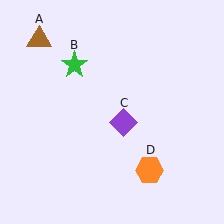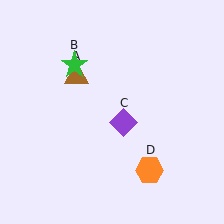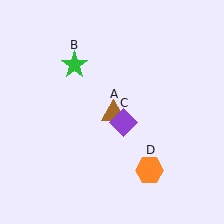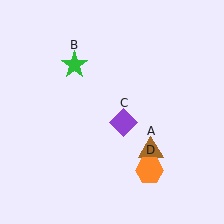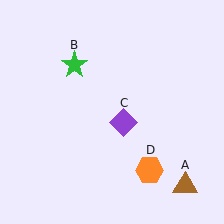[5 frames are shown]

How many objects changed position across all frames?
1 object changed position: brown triangle (object A).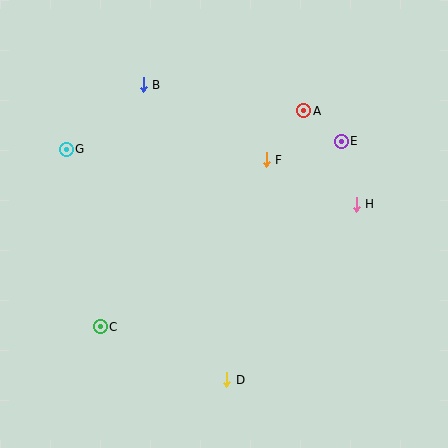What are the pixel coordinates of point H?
Point H is at (356, 204).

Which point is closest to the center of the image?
Point F at (266, 160) is closest to the center.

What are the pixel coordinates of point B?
Point B is at (143, 85).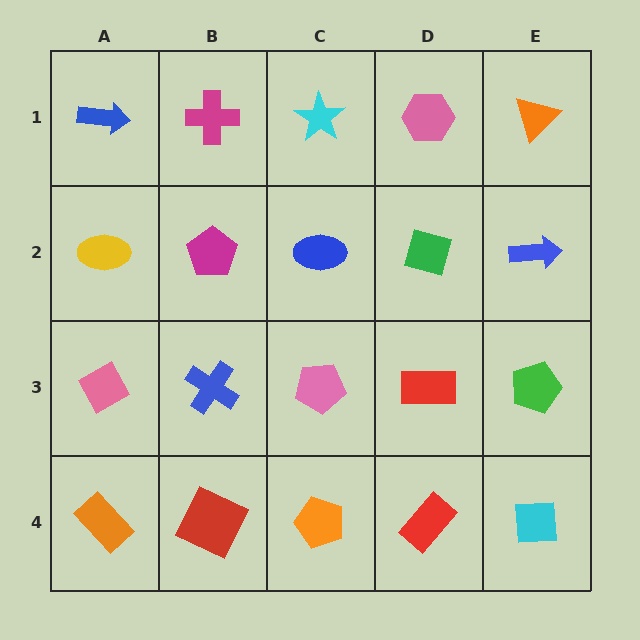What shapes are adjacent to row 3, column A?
A yellow ellipse (row 2, column A), an orange rectangle (row 4, column A), a blue cross (row 3, column B).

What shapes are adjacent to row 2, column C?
A cyan star (row 1, column C), a pink pentagon (row 3, column C), a magenta pentagon (row 2, column B), a green diamond (row 2, column D).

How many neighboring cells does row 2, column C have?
4.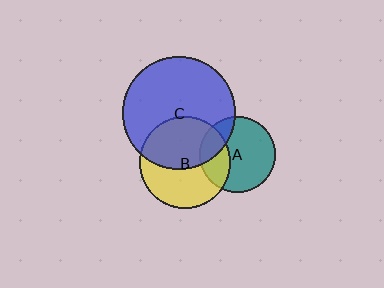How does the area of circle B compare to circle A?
Approximately 1.4 times.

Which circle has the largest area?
Circle C (blue).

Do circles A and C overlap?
Yes.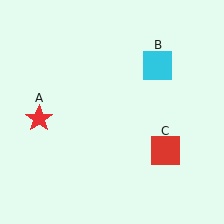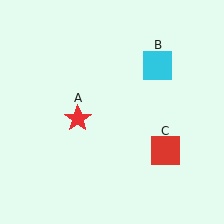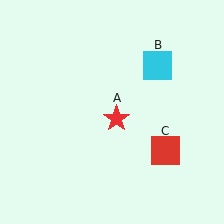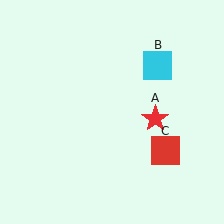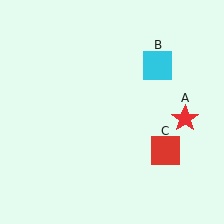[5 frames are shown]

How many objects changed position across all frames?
1 object changed position: red star (object A).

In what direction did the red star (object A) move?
The red star (object A) moved right.